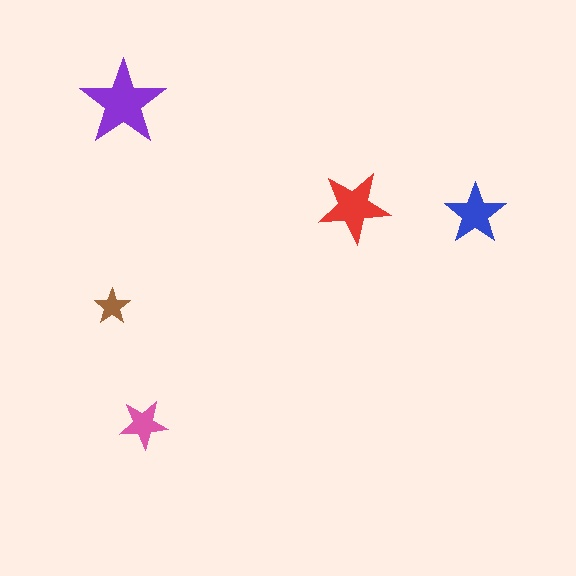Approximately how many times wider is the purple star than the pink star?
About 2 times wider.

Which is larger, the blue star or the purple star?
The purple one.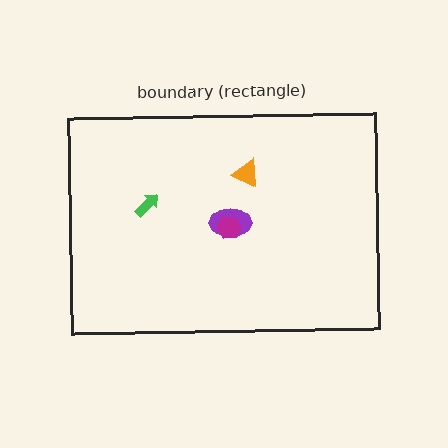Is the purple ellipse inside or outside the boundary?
Inside.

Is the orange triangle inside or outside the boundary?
Inside.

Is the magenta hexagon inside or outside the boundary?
Inside.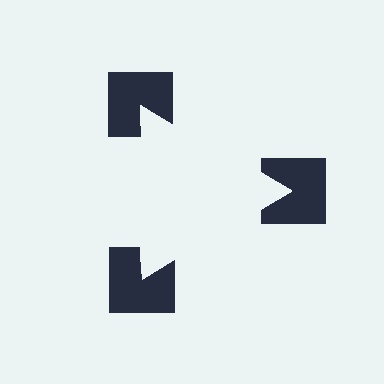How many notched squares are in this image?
There are 3 — one at each vertex of the illusory triangle.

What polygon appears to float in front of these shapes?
An illusory triangle — its edges are inferred from the aligned wedge cuts in the notched squares, not physically drawn.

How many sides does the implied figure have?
3 sides.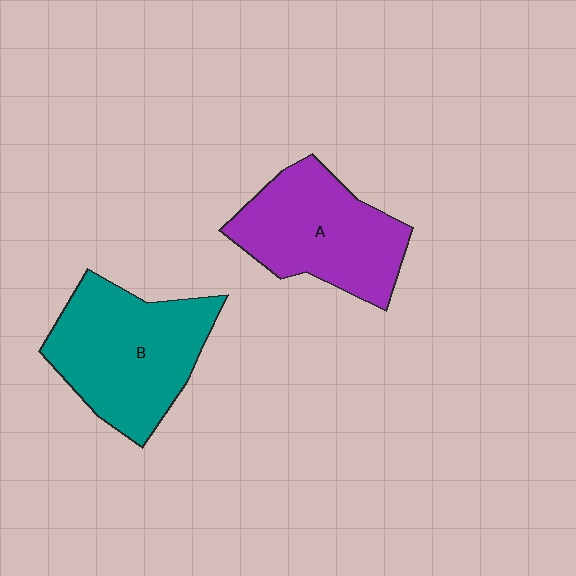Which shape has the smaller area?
Shape A (purple).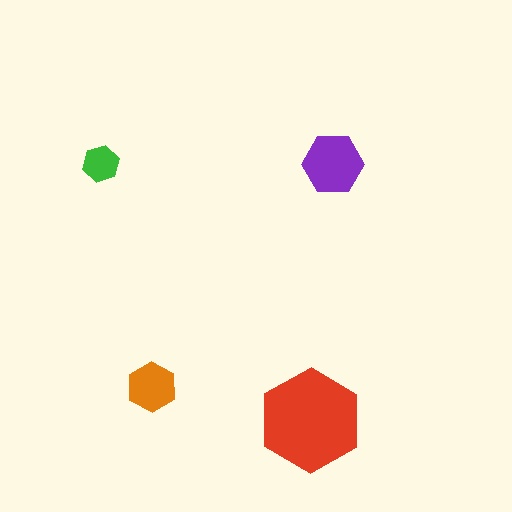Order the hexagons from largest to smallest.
the red one, the purple one, the orange one, the green one.